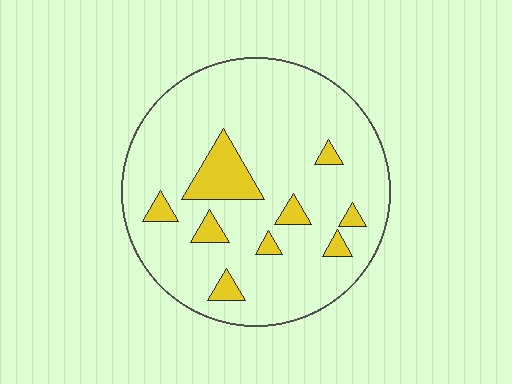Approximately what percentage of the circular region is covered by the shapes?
Approximately 15%.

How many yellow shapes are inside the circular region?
9.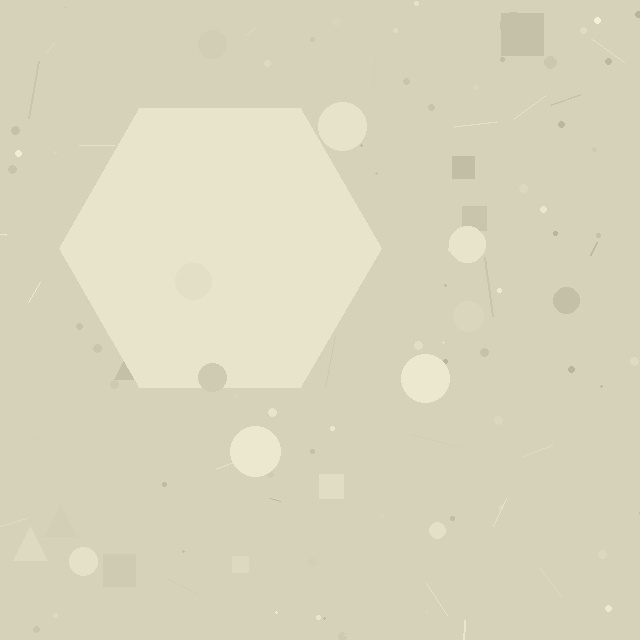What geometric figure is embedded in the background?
A hexagon is embedded in the background.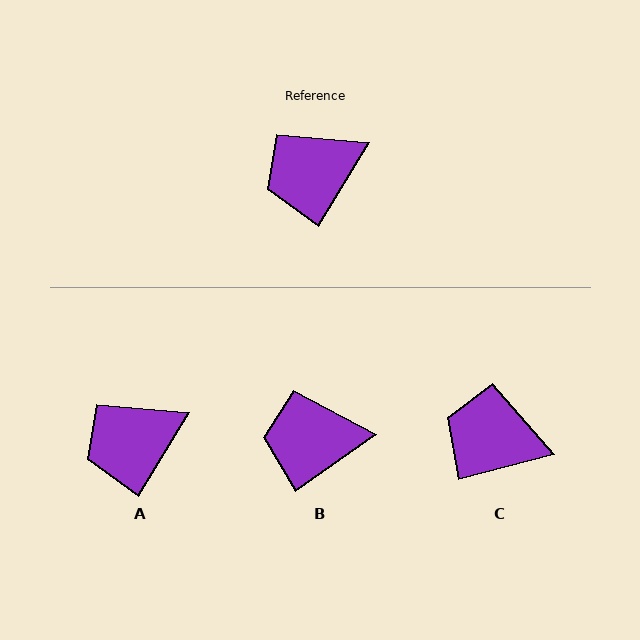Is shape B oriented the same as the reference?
No, it is off by about 23 degrees.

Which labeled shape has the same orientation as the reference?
A.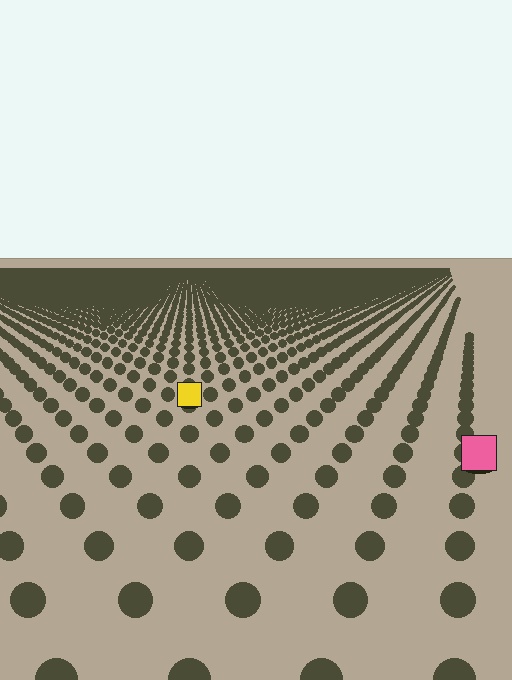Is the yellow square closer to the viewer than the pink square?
No. The pink square is closer — you can tell from the texture gradient: the ground texture is coarser near it.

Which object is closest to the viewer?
The pink square is closest. The texture marks near it are larger and more spread out.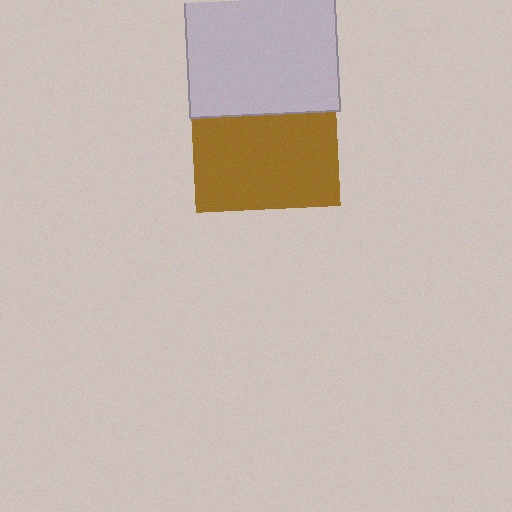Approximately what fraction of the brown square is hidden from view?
Roughly 36% of the brown square is hidden behind the light gray rectangle.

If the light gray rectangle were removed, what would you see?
You would see the complete brown square.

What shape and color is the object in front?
The object in front is a light gray rectangle.